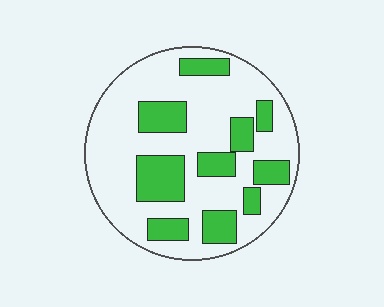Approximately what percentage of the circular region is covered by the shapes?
Approximately 30%.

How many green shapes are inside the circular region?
10.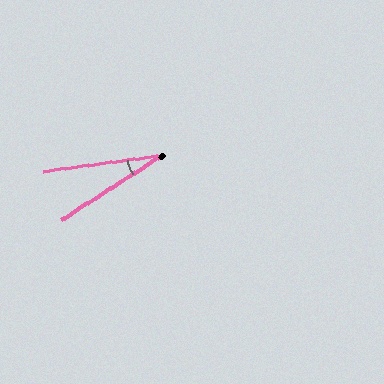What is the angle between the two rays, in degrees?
Approximately 25 degrees.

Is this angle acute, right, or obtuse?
It is acute.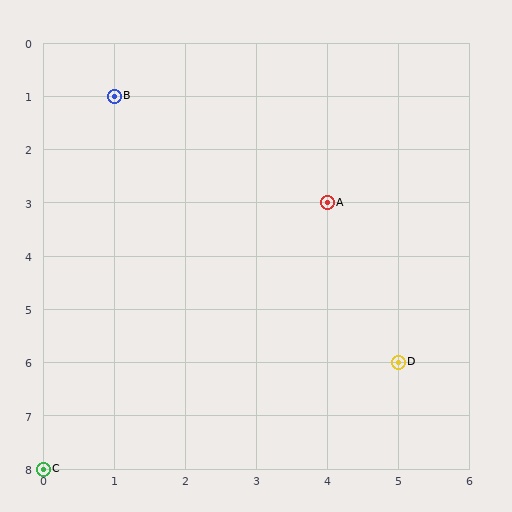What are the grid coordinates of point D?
Point D is at grid coordinates (5, 6).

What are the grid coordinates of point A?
Point A is at grid coordinates (4, 3).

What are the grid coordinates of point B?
Point B is at grid coordinates (1, 1).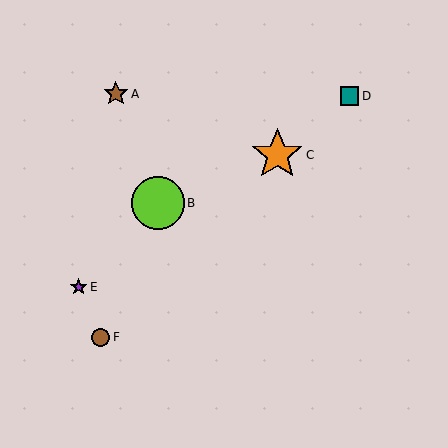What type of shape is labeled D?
Shape D is a teal square.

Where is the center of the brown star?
The center of the brown star is at (116, 94).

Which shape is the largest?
The lime circle (labeled B) is the largest.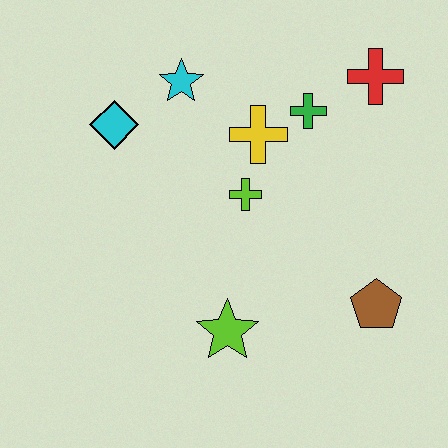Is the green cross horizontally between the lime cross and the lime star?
No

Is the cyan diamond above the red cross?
No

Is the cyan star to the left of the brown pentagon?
Yes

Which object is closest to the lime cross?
The yellow cross is closest to the lime cross.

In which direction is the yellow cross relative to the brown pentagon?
The yellow cross is above the brown pentagon.